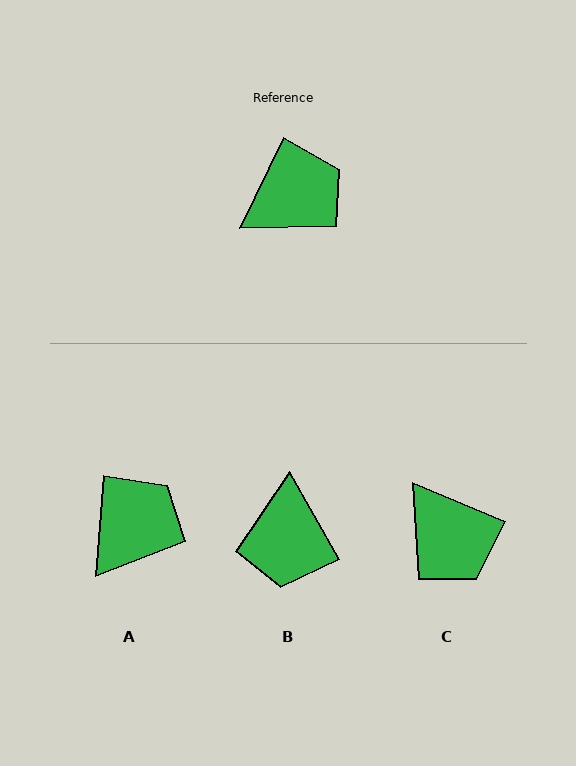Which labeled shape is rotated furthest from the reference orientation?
B, about 125 degrees away.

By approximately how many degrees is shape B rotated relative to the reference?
Approximately 125 degrees clockwise.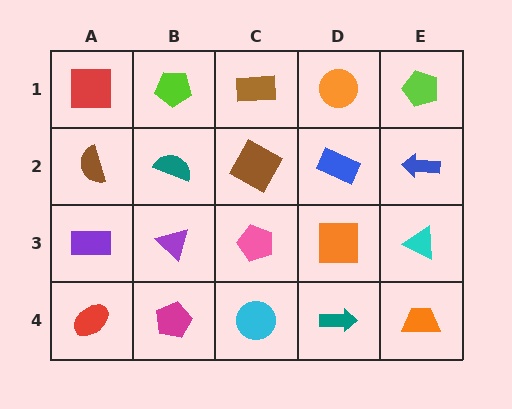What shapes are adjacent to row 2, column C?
A brown rectangle (row 1, column C), a pink pentagon (row 3, column C), a teal semicircle (row 2, column B), a blue rectangle (row 2, column D).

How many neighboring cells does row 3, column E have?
3.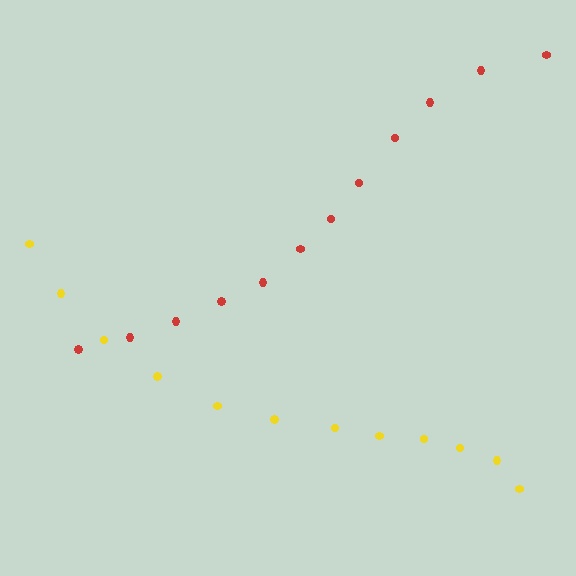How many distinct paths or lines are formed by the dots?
There are 2 distinct paths.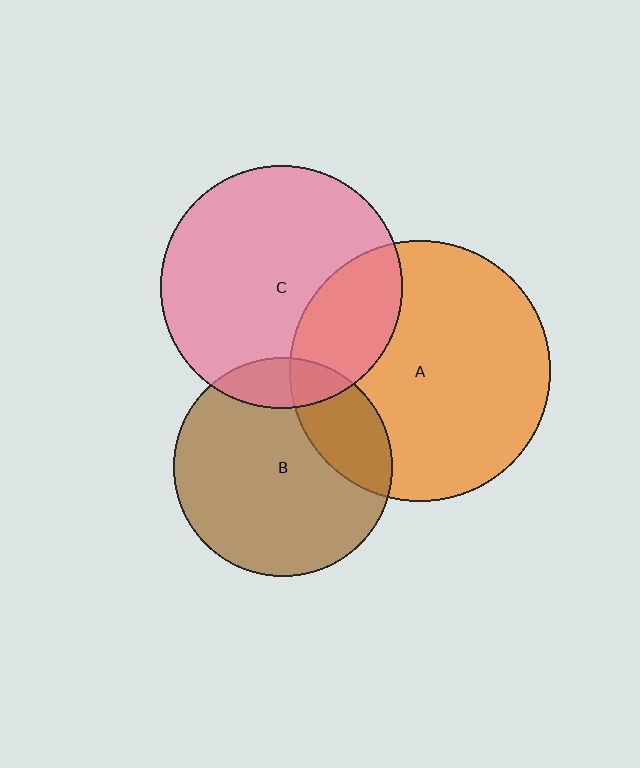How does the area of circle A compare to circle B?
Approximately 1.4 times.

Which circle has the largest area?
Circle A (orange).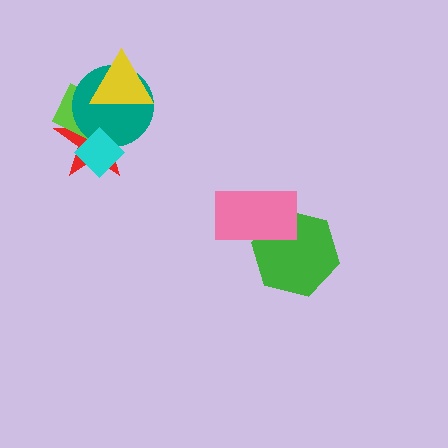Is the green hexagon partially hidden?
Yes, it is partially covered by another shape.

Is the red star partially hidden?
Yes, it is partially covered by another shape.